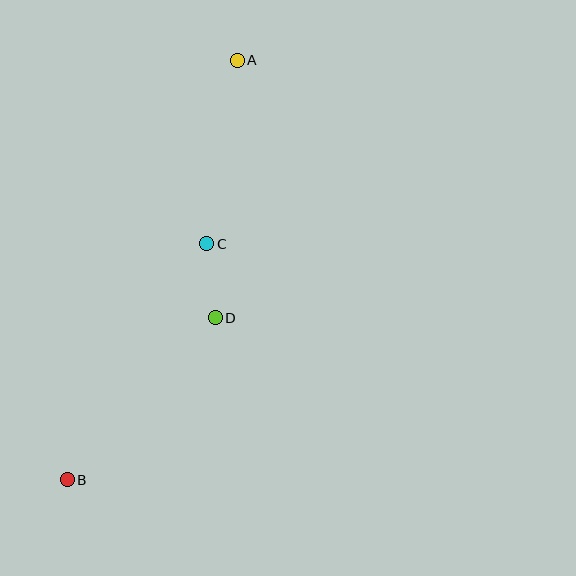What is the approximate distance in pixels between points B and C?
The distance between B and C is approximately 274 pixels.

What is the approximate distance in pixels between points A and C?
The distance between A and C is approximately 186 pixels.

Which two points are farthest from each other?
Points A and B are farthest from each other.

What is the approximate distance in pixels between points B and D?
The distance between B and D is approximately 220 pixels.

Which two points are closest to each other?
Points C and D are closest to each other.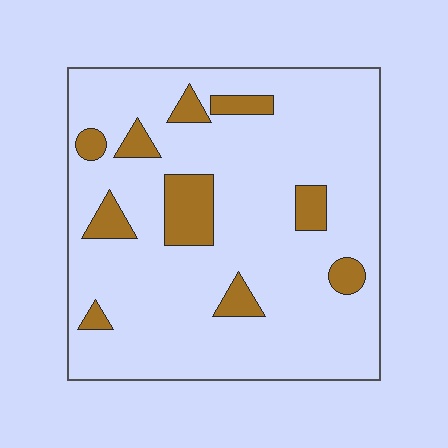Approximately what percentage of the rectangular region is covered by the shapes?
Approximately 15%.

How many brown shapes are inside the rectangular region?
10.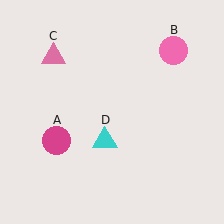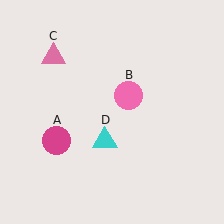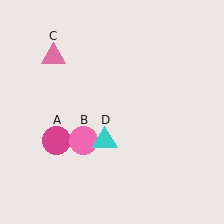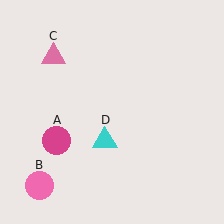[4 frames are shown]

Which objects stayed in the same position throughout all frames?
Magenta circle (object A) and pink triangle (object C) and cyan triangle (object D) remained stationary.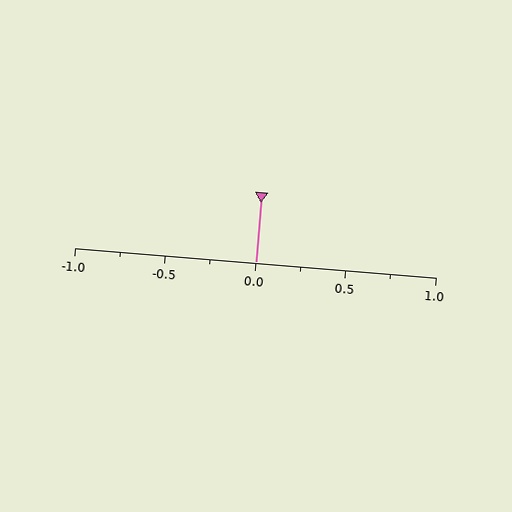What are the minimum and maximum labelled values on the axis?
The axis runs from -1.0 to 1.0.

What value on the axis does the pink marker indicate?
The marker indicates approximately 0.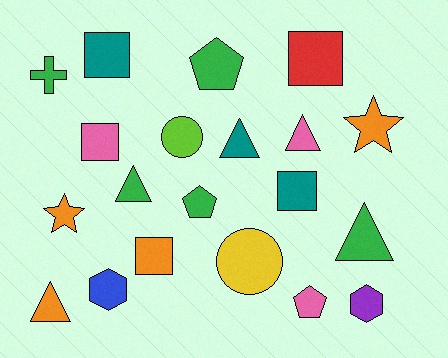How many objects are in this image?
There are 20 objects.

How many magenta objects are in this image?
There are no magenta objects.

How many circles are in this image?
There are 2 circles.